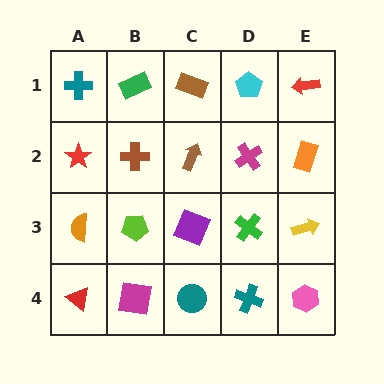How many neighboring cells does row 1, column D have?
3.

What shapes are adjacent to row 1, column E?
An orange rectangle (row 2, column E), a cyan pentagon (row 1, column D).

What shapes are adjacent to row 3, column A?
A red star (row 2, column A), a red triangle (row 4, column A), a lime pentagon (row 3, column B).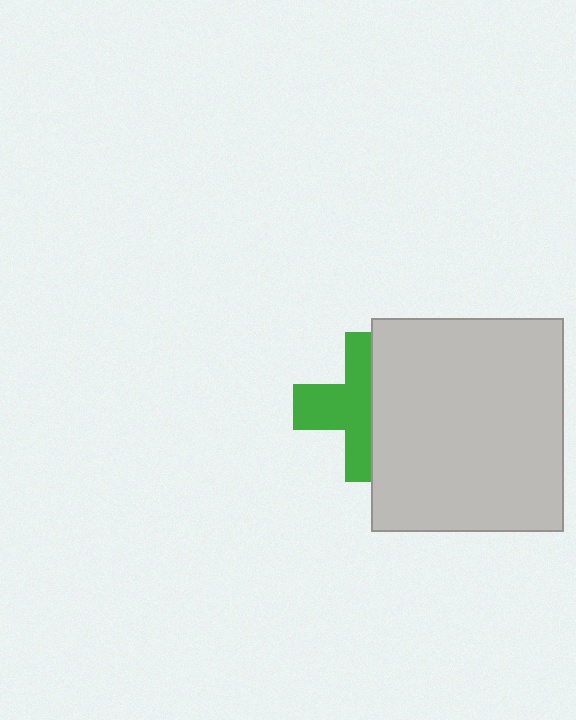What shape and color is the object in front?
The object in front is a light gray rectangle.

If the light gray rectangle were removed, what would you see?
You would see the complete green cross.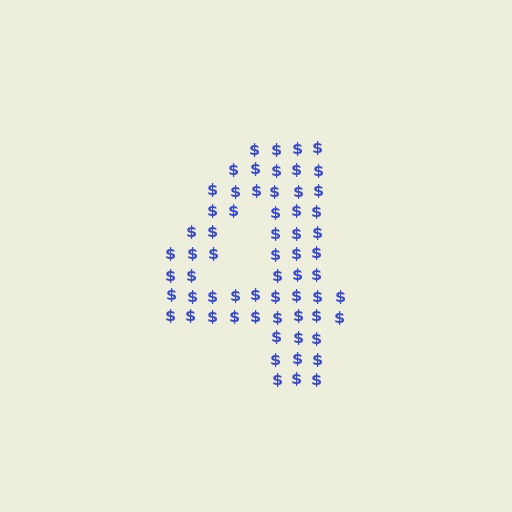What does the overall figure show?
The overall figure shows the digit 4.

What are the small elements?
The small elements are dollar signs.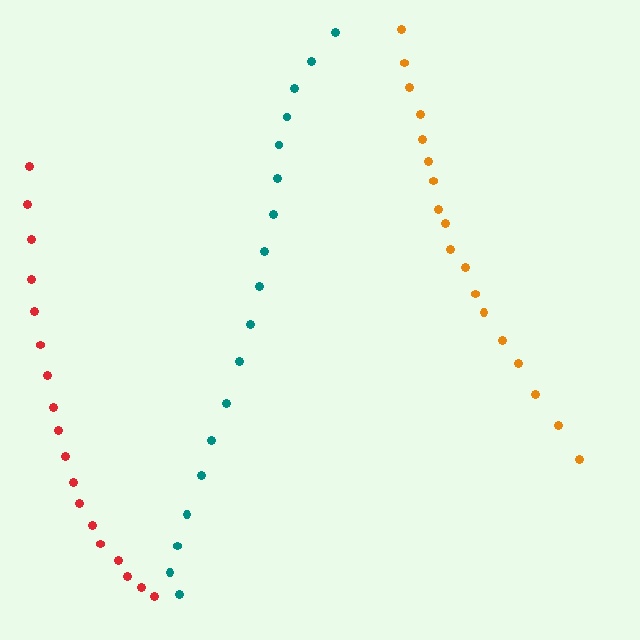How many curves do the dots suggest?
There are 3 distinct paths.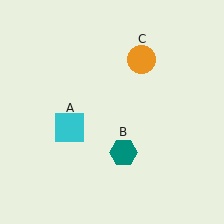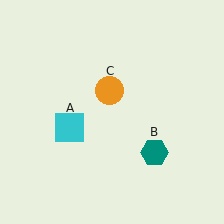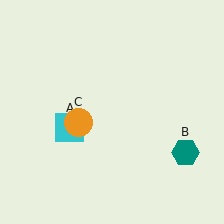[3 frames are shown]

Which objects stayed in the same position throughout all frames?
Cyan square (object A) remained stationary.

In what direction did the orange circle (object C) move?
The orange circle (object C) moved down and to the left.